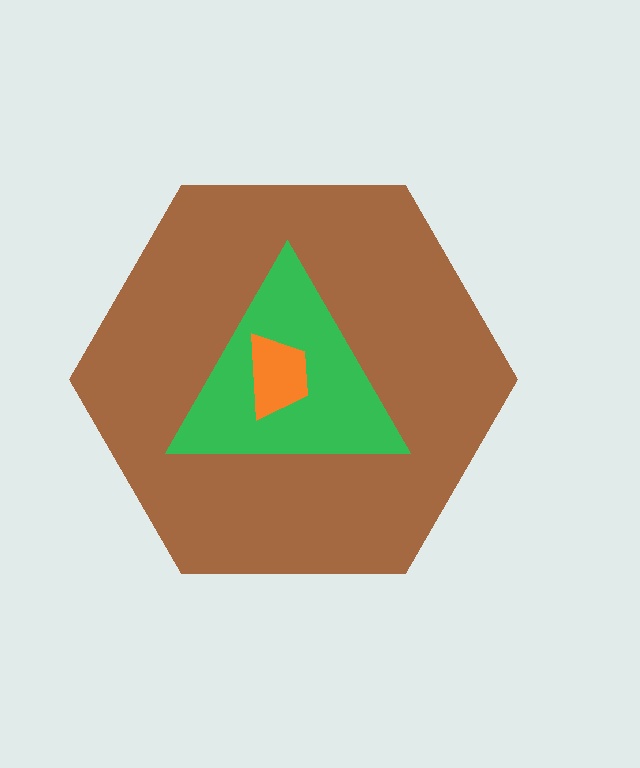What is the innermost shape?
The orange trapezoid.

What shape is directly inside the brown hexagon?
The green triangle.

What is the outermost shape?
The brown hexagon.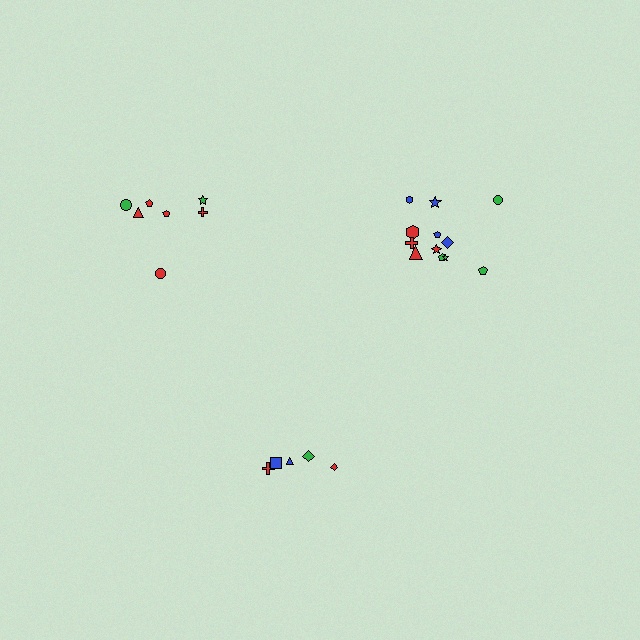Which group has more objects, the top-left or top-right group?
The top-right group.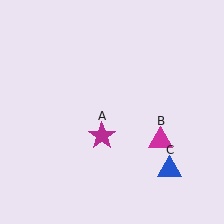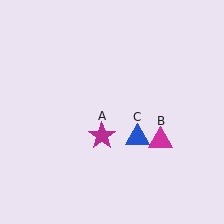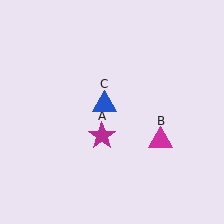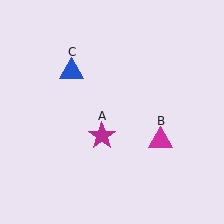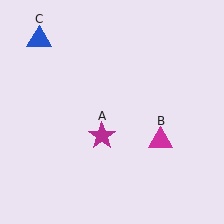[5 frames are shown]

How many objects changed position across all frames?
1 object changed position: blue triangle (object C).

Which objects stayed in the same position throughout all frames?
Magenta star (object A) and magenta triangle (object B) remained stationary.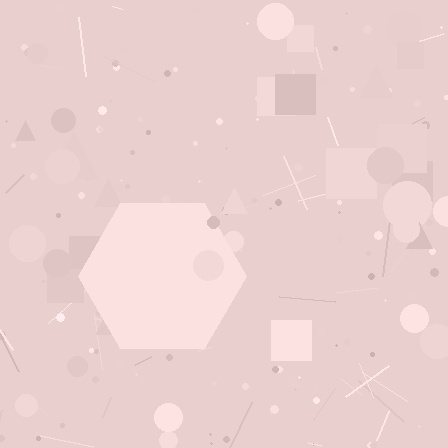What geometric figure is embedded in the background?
A hexagon is embedded in the background.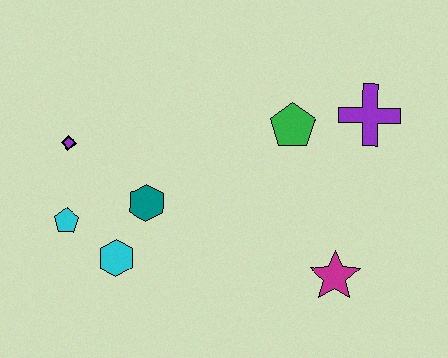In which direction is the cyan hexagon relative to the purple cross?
The cyan hexagon is to the left of the purple cross.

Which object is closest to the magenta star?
The green pentagon is closest to the magenta star.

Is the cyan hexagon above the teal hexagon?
No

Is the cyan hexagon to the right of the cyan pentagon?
Yes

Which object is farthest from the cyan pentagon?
The purple cross is farthest from the cyan pentagon.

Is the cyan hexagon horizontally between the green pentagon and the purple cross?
No